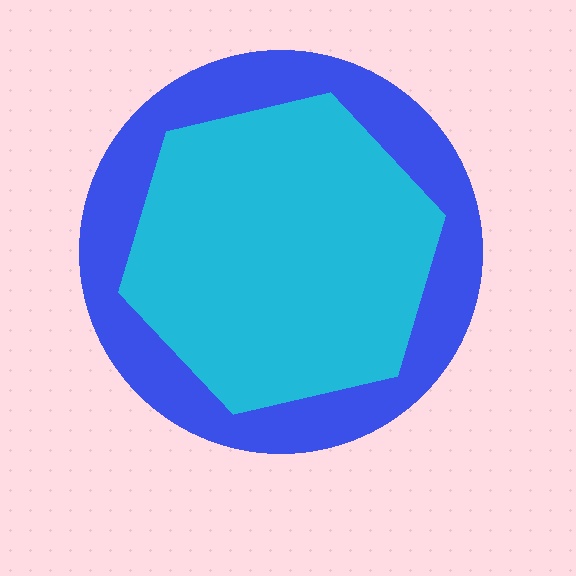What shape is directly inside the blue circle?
The cyan hexagon.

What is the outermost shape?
The blue circle.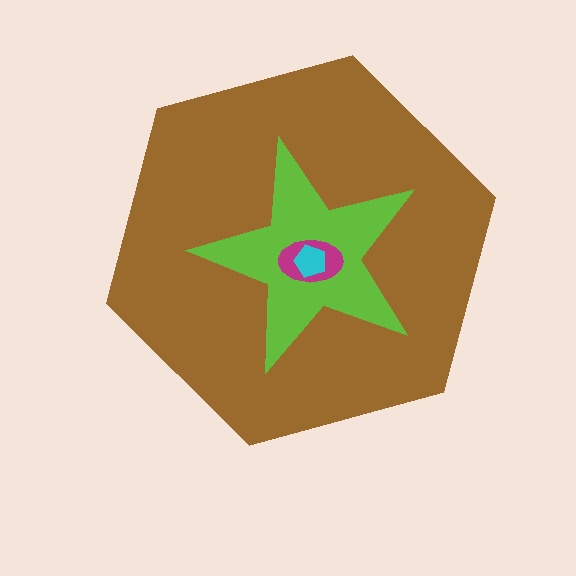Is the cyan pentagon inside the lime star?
Yes.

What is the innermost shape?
The cyan pentagon.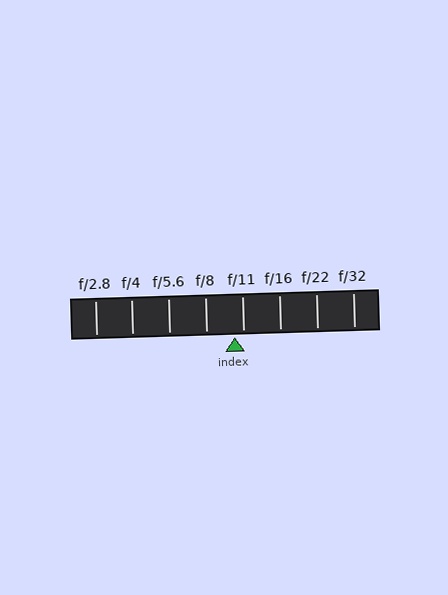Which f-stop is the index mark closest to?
The index mark is closest to f/11.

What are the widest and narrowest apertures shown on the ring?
The widest aperture shown is f/2.8 and the narrowest is f/32.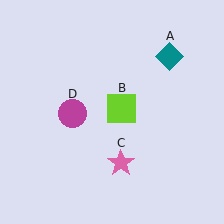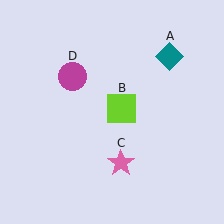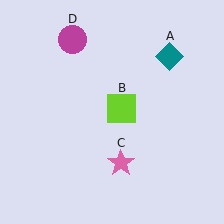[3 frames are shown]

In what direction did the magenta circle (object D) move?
The magenta circle (object D) moved up.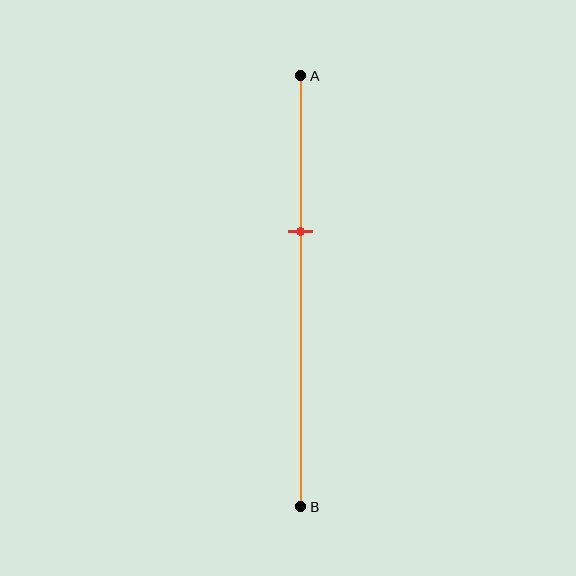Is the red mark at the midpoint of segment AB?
No, the mark is at about 35% from A, not at the 50% midpoint.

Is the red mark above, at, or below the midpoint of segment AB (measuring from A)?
The red mark is above the midpoint of segment AB.